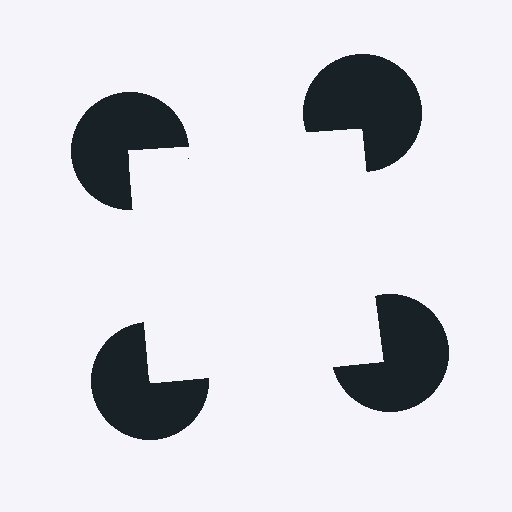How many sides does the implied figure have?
4 sides.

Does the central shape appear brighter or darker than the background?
It typically appears slightly brighter than the background, even though no actual brightness change is drawn.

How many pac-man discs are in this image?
There are 4 — one at each vertex of the illusory square.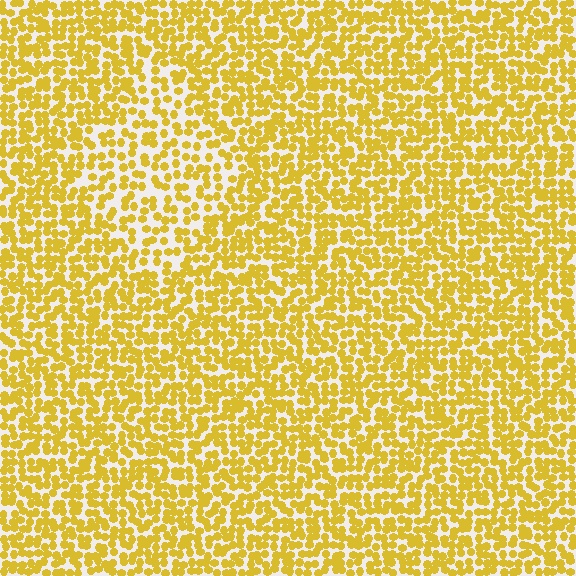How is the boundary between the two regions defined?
The boundary is defined by a change in element density (approximately 1.6x ratio). All elements are the same color, size, and shape.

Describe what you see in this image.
The image contains small yellow elements arranged at two different densities. A diamond-shaped region is visible where the elements are less densely packed than the surrounding area.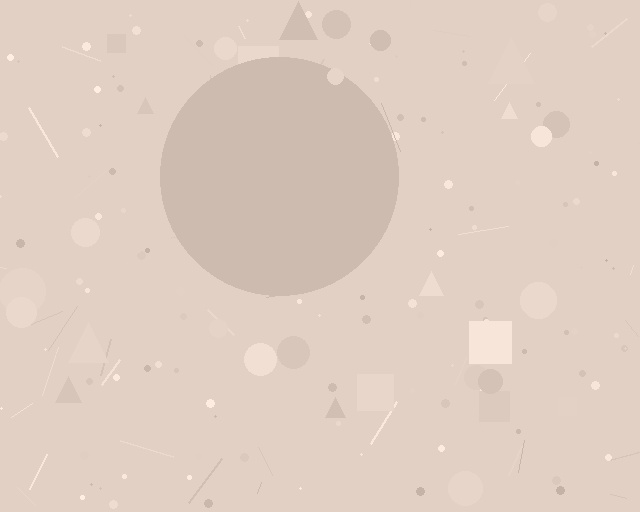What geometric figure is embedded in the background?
A circle is embedded in the background.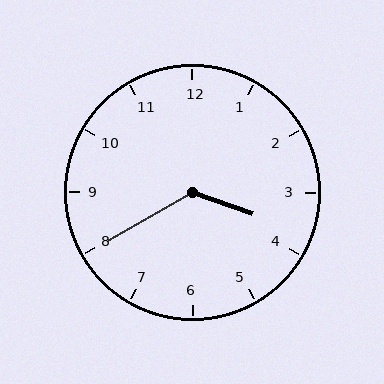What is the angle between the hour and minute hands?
Approximately 130 degrees.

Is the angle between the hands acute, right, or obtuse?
It is obtuse.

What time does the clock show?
3:40.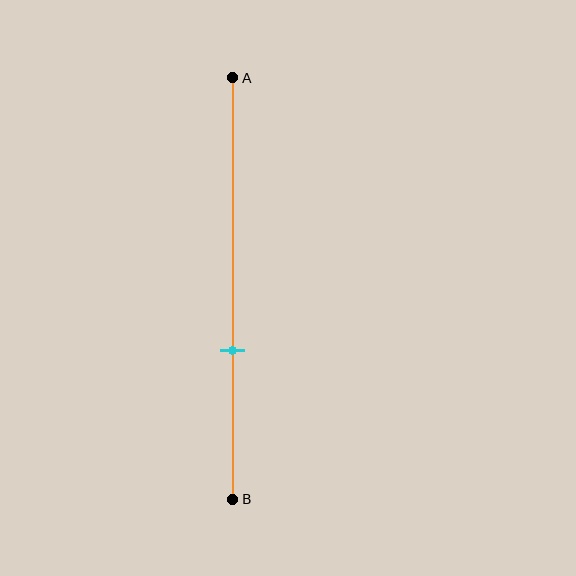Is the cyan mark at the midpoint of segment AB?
No, the mark is at about 65% from A, not at the 50% midpoint.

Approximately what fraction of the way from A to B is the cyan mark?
The cyan mark is approximately 65% of the way from A to B.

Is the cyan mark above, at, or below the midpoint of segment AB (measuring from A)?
The cyan mark is below the midpoint of segment AB.